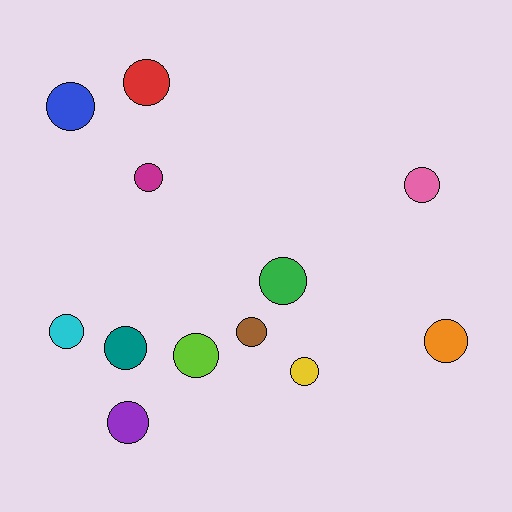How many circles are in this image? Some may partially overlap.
There are 12 circles.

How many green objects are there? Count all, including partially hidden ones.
There is 1 green object.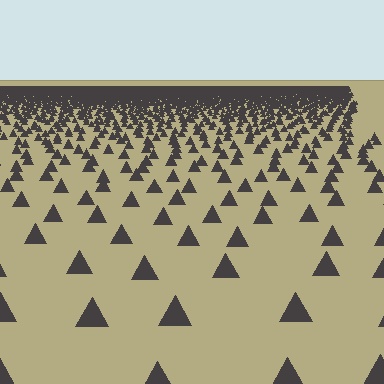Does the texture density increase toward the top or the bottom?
Density increases toward the top.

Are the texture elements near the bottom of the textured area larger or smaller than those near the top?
Larger. Near the bottom, elements are closer to the viewer and appear at a bigger on-screen size.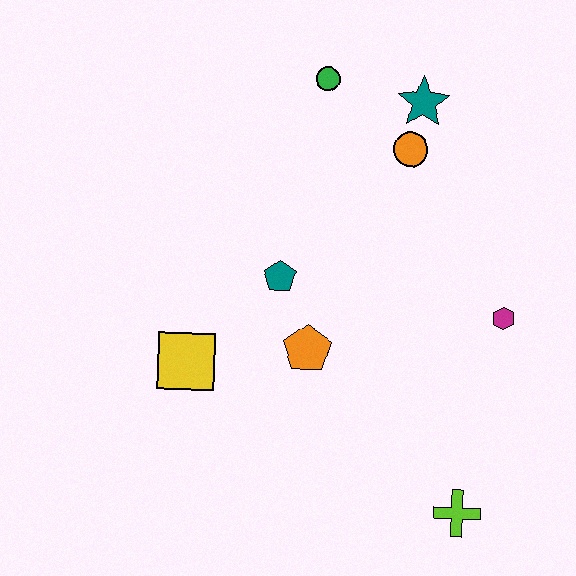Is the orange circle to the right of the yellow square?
Yes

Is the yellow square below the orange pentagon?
Yes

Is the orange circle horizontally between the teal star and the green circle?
Yes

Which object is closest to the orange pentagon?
The teal pentagon is closest to the orange pentagon.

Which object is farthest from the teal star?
The lime cross is farthest from the teal star.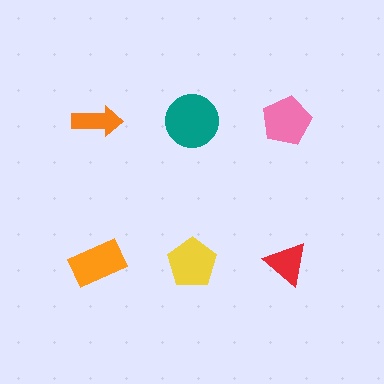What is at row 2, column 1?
An orange rectangle.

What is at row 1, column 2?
A teal circle.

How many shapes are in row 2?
3 shapes.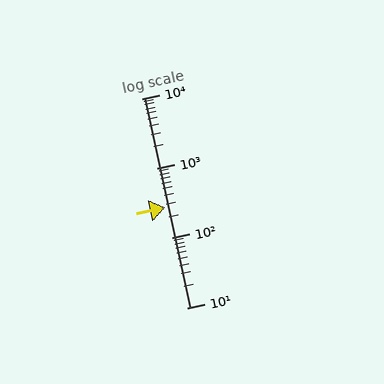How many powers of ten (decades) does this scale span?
The scale spans 3 decades, from 10 to 10000.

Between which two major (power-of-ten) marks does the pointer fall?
The pointer is between 100 and 1000.